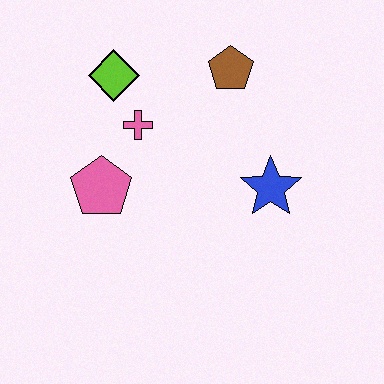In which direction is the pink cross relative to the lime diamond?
The pink cross is below the lime diamond.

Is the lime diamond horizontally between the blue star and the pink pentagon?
Yes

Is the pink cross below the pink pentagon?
No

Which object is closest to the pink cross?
The lime diamond is closest to the pink cross.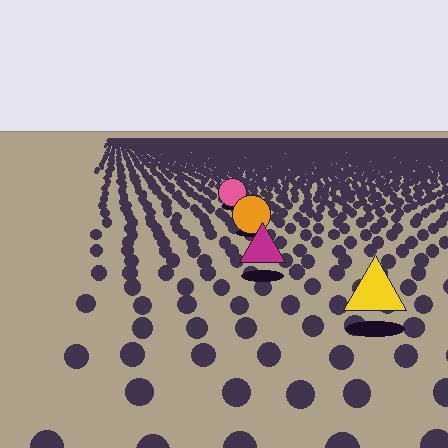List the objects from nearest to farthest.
From nearest to farthest: the yellow triangle, the magenta triangle, the orange circle, the pink circle.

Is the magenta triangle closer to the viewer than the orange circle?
Yes. The magenta triangle is closer — you can tell from the texture gradient: the ground texture is coarser near it.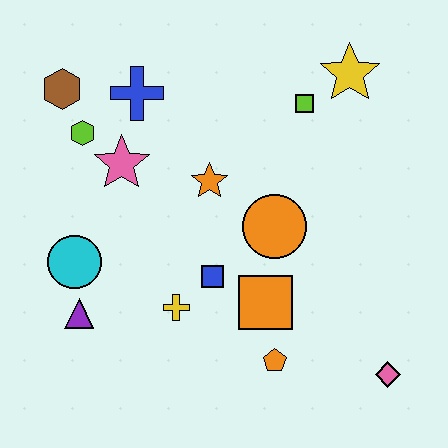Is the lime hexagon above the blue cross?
No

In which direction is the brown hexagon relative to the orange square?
The brown hexagon is above the orange square.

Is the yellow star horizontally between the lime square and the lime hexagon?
No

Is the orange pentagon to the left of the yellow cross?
No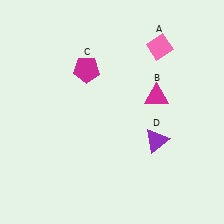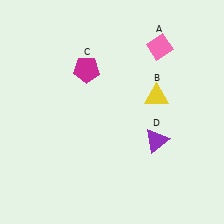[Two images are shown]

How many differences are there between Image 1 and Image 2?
There is 1 difference between the two images.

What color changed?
The triangle (B) changed from magenta in Image 1 to yellow in Image 2.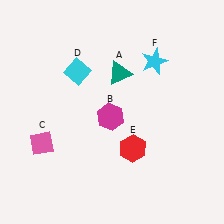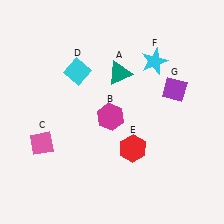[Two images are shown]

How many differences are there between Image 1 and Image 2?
There is 1 difference between the two images.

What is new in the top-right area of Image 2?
A purple diamond (G) was added in the top-right area of Image 2.